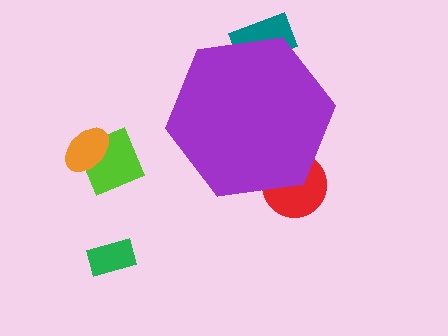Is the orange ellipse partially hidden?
No, the orange ellipse is fully visible.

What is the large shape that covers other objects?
A purple hexagon.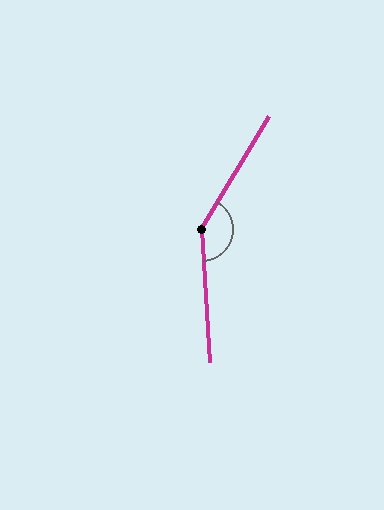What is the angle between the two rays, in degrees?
Approximately 146 degrees.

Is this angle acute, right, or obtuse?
It is obtuse.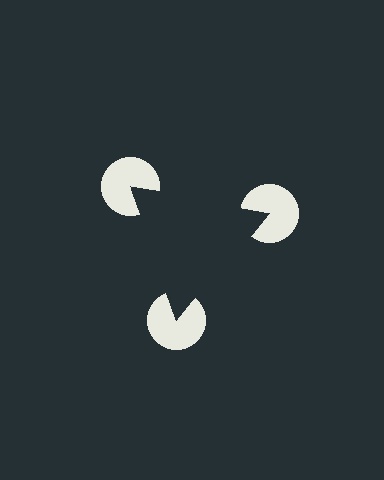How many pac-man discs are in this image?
There are 3 — one at each vertex of the illusory triangle.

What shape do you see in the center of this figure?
An illusory triangle — its edges are inferred from the aligned wedge cuts in the pac-man discs, not physically drawn.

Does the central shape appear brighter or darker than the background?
It typically appears slightly darker than the background, even though no actual brightness change is drawn.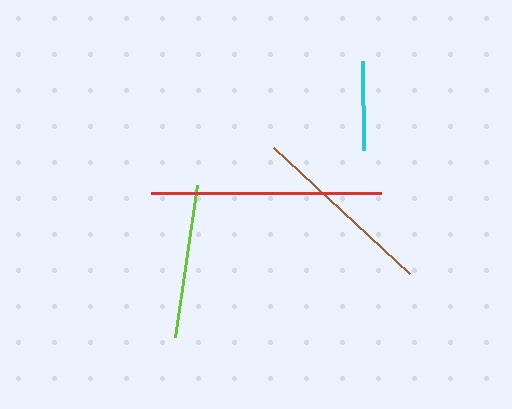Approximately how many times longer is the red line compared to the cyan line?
The red line is approximately 2.6 times the length of the cyan line.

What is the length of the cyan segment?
The cyan segment is approximately 90 pixels long.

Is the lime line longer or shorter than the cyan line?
The lime line is longer than the cyan line.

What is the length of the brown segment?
The brown segment is approximately 186 pixels long.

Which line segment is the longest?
The red line is the longest at approximately 230 pixels.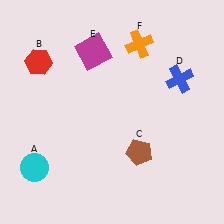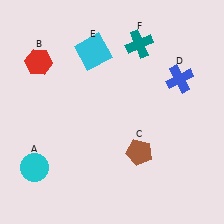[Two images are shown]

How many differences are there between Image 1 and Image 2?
There are 2 differences between the two images.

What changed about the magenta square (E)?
In Image 1, E is magenta. In Image 2, it changed to cyan.